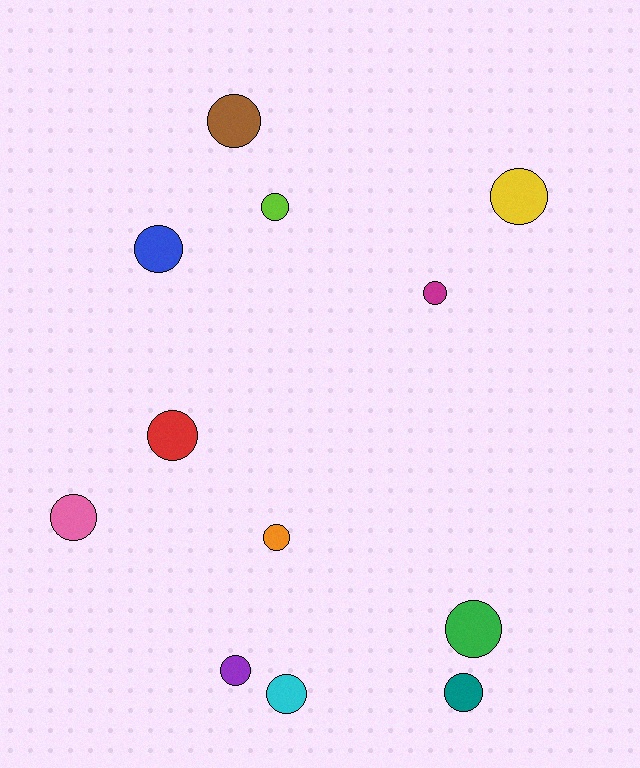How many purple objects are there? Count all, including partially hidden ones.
There is 1 purple object.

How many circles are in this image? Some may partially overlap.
There are 12 circles.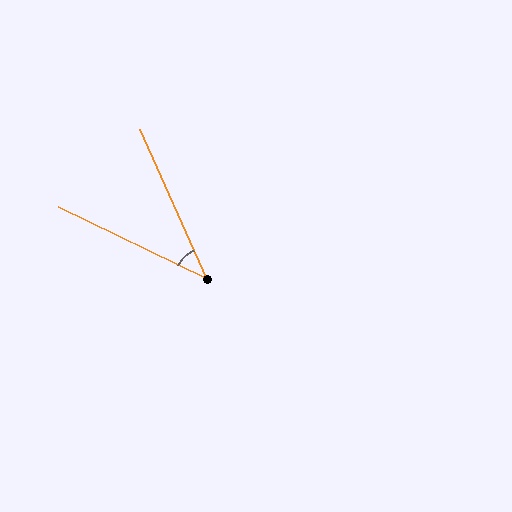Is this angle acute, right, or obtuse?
It is acute.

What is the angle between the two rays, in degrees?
Approximately 40 degrees.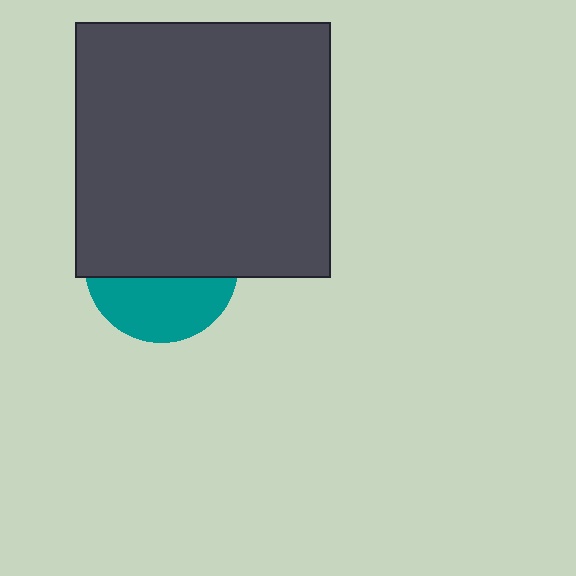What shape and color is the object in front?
The object in front is a dark gray square.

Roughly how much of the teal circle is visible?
A small part of it is visible (roughly 41%).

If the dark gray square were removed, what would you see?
You would see the complete teal circle.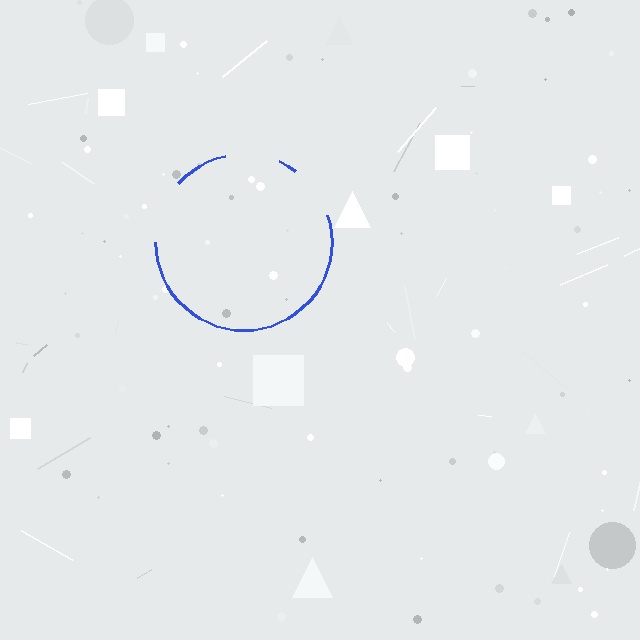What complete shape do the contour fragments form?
The contour fragments form a circle.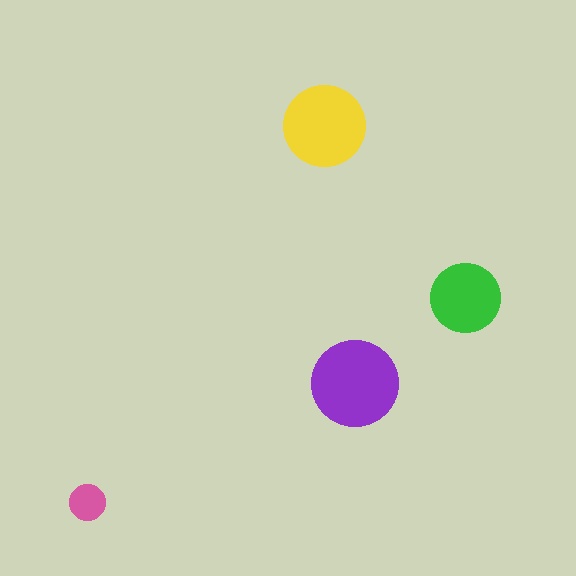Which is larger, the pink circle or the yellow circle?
The yellow one.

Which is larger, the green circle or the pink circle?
The green one.